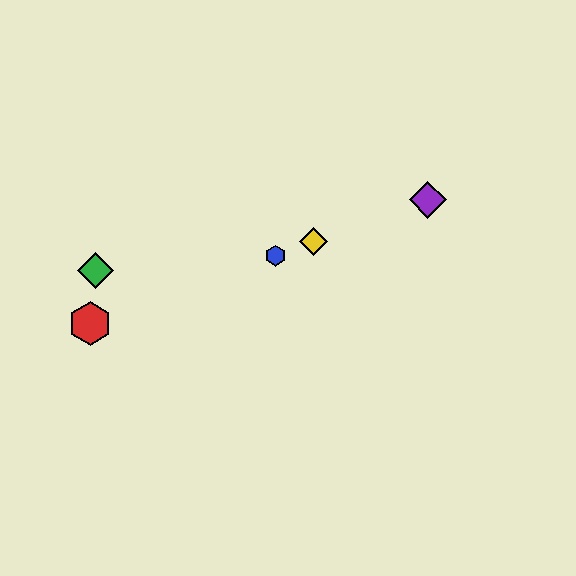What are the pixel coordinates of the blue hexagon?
The blue hexagon is at (275, 256).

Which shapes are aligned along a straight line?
The red hexagon, the blue hexagon, the yellow diamond, the purple diamond are aligned along a straight line.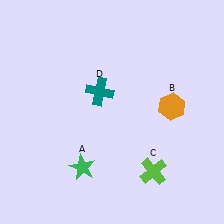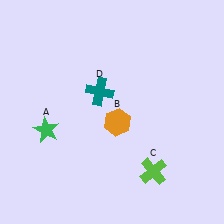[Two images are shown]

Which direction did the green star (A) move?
The green star (A) moved up.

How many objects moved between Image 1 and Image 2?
2 objects moved between the two images.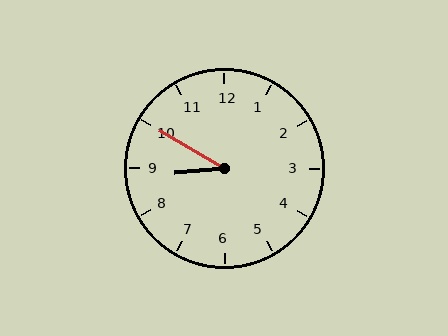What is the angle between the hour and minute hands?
Approximately 35 degrees.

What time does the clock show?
8:50.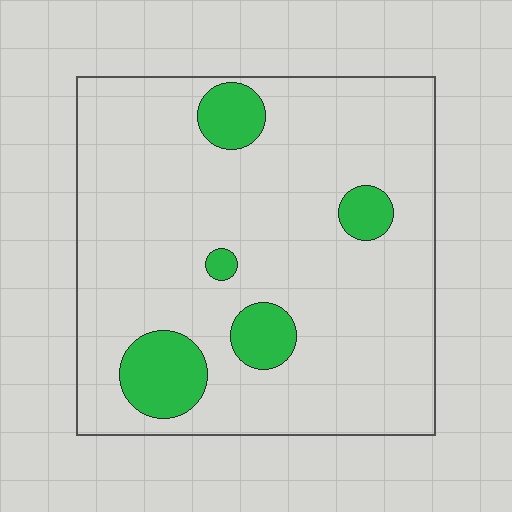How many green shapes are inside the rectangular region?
5.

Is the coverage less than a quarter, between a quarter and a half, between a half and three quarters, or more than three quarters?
Less than a quarter.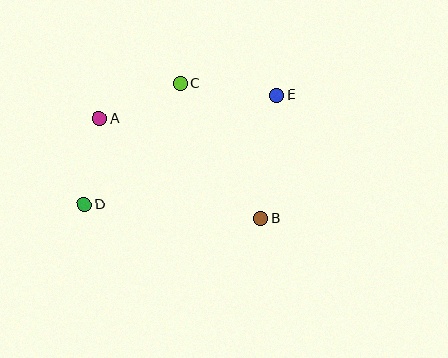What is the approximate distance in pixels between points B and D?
The distance between B and D is approximately 177 pixels.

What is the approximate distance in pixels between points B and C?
The distance between B and C is approximately 158 pixels.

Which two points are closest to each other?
Points A and D are closest to each other.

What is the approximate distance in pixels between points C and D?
The distance between C and D is approximately 155 pixels.